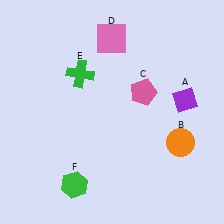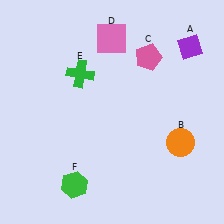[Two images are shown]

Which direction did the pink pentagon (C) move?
The pink pentagon (C) moved up.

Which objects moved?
The objects that moved are: the purple diamond (A), the pink pentagon (C).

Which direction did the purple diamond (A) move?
The purple diamond (A) moved up.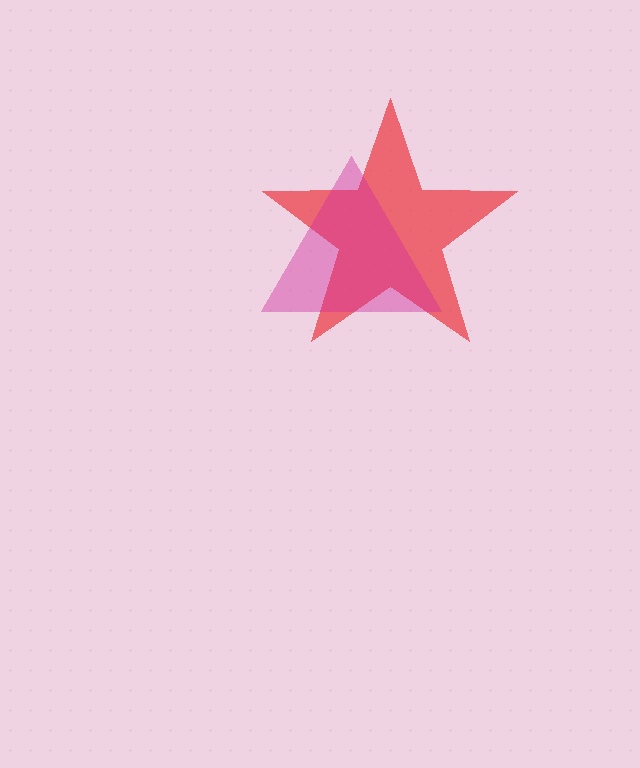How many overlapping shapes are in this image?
There are 2 overlapping shapes in the image.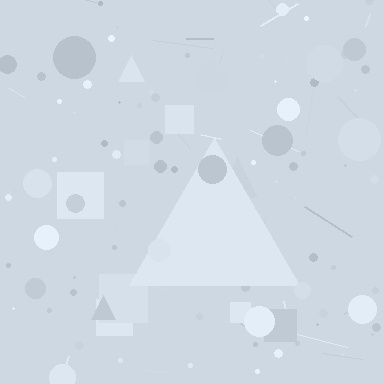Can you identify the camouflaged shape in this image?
The camouflaged shape is a triangle.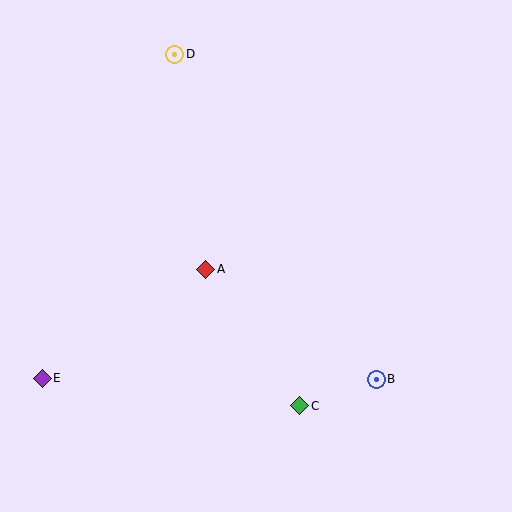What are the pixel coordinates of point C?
Point C is at (300, 406).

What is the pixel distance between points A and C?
The distance between A and C is 166 pixels.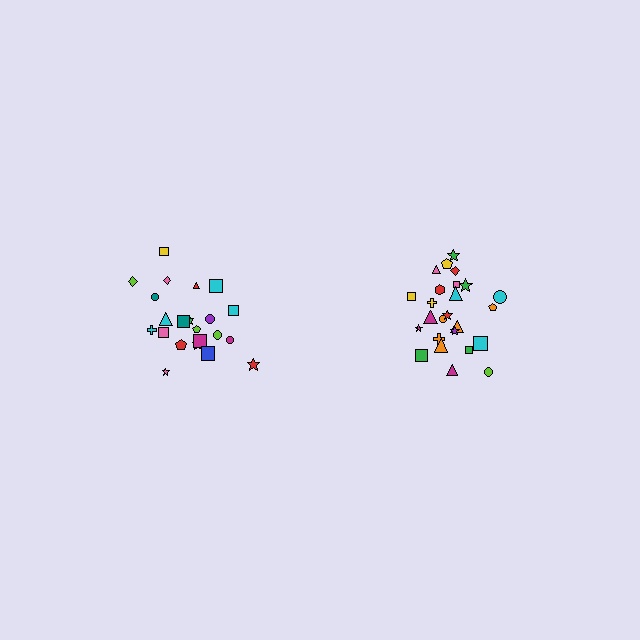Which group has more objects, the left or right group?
The right group.